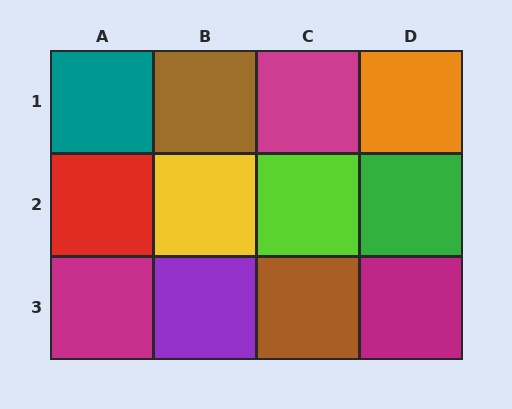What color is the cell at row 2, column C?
Lime.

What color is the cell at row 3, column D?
Magenta.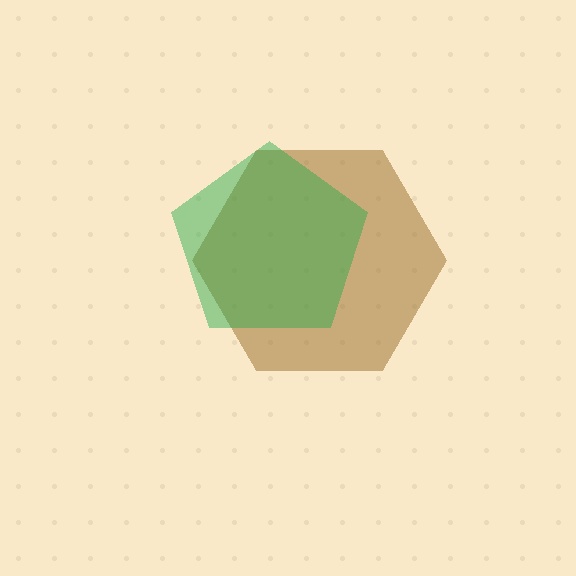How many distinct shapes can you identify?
There are 2 distinct shapes: a brown hexagon, a green pentagon.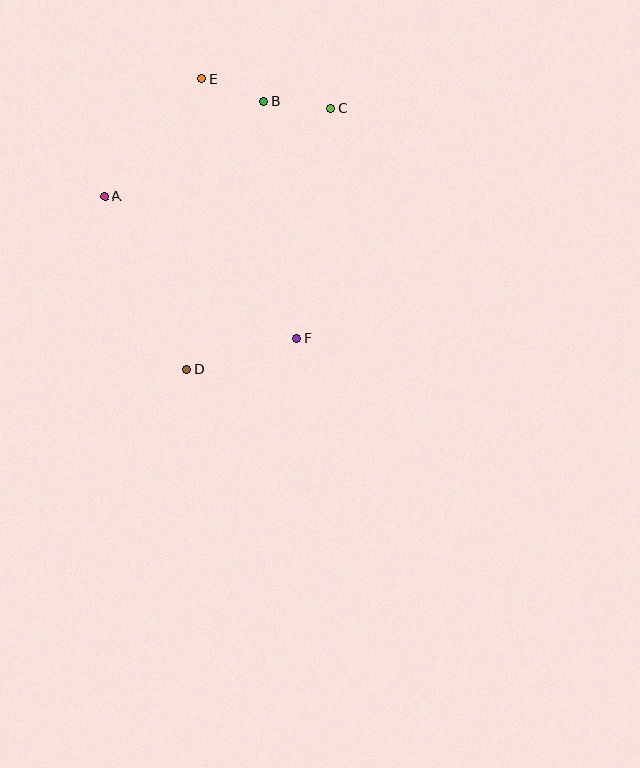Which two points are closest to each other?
Points B and E are closest to each other.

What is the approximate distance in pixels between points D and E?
The distance between D and E is approximately 291 pixels.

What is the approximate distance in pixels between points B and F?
The distance between B and F is approximately 239 pixels.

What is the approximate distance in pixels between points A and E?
The distance between A and E is approximately 152 pixels.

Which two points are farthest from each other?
Points C and D are farthest from each other.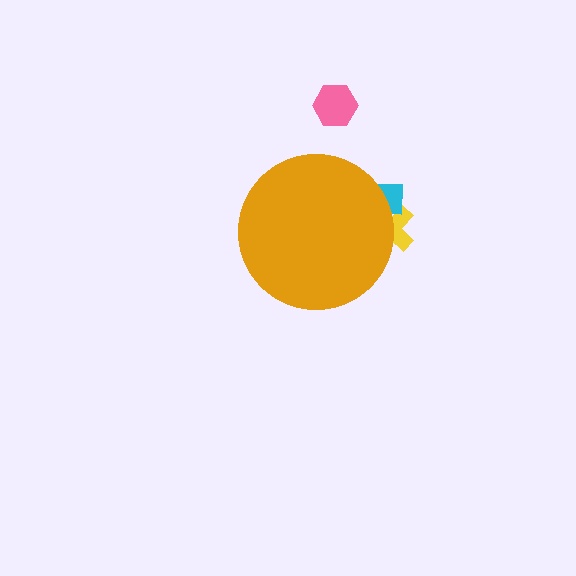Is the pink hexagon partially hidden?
No, the pink hexagon is fully visible.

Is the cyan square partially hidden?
Yes, the cyan square is partially hidden behind the orange circle.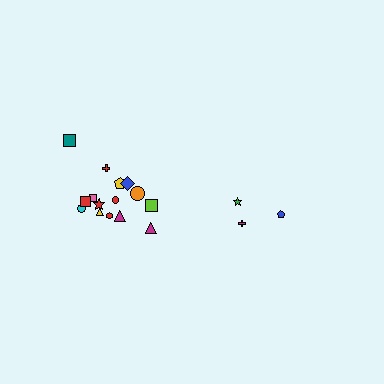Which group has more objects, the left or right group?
The left group.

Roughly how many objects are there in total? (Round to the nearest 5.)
Roughly 20 objects in total.